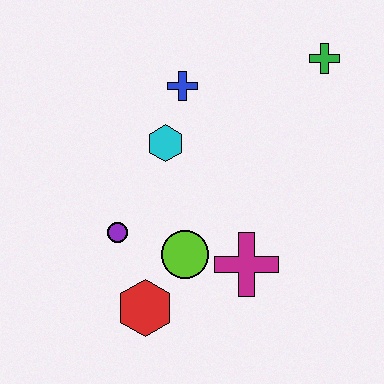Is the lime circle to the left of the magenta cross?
Yes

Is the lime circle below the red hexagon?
No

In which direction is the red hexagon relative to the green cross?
The red hexagon is below the green cross.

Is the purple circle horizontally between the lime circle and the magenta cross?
No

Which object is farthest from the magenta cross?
The green cross is farthest from the magenta cross.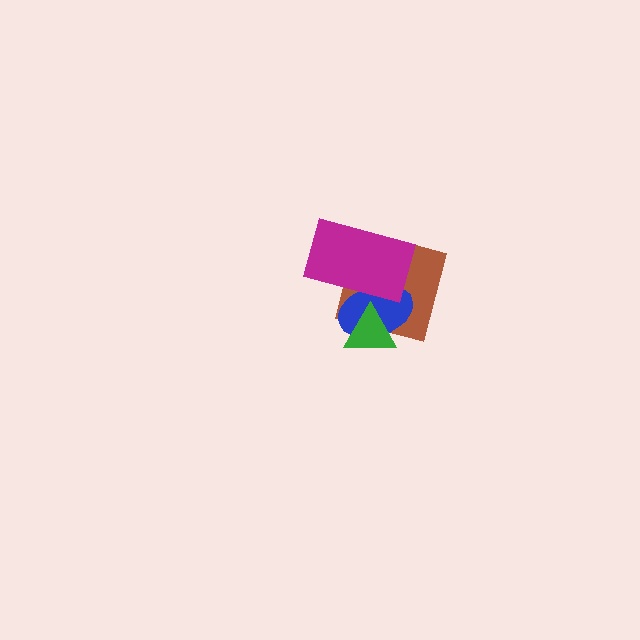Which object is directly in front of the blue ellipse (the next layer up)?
The green triangle is directly in front of the blue ellipse.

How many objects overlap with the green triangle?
2 objects overlap with the green triangle.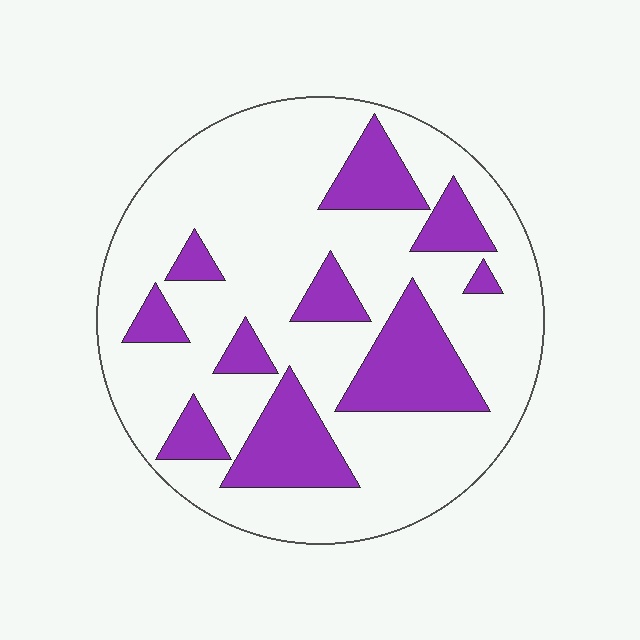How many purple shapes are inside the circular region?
10.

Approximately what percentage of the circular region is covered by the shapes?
Approximately 25%.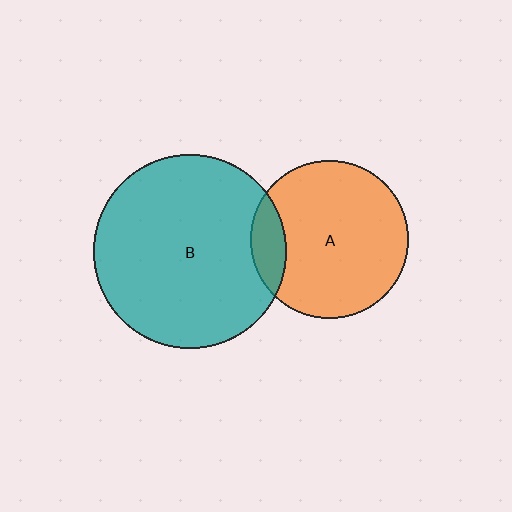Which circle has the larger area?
Circle B (teal).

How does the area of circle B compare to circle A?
Approximately 1.5 times.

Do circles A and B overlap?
Yes.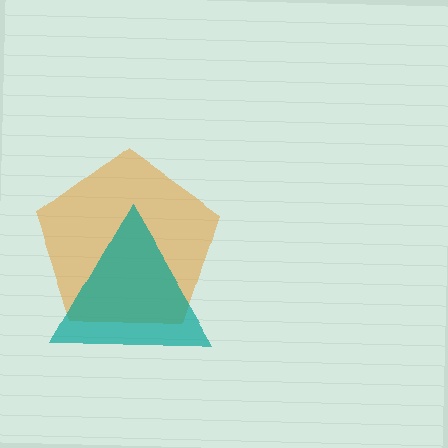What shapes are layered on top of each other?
The layered shapes are: an orange pentagon, a teal triangle.